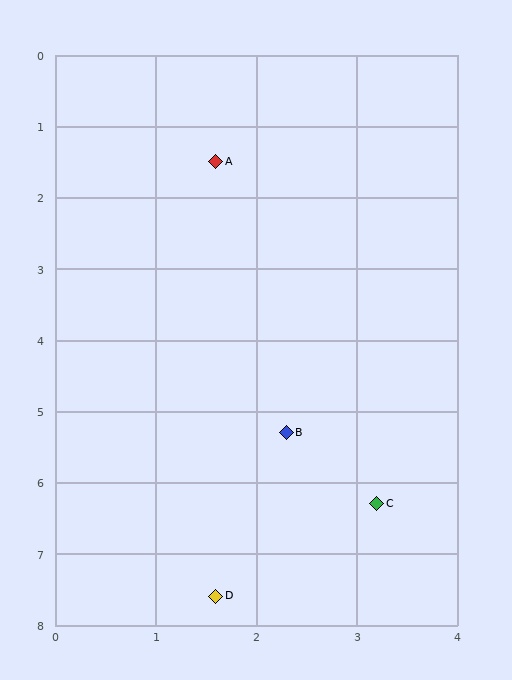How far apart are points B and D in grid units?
Points B and D are about 2.4 grid units apart.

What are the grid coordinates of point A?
Point A is at approximately (1.6, 1.5).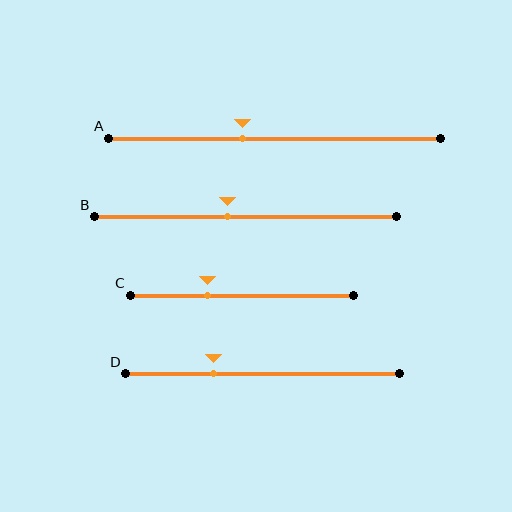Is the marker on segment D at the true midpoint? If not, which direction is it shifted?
No, the marker on segment D is shifted to the left by about 18% of the segment length.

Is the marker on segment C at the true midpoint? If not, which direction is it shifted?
No, the marker on segment C is shifted to the left by about 16% of the segment length.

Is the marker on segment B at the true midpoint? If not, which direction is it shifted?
No, the marker on segment B is shifted to the left by about 6% of the segment length.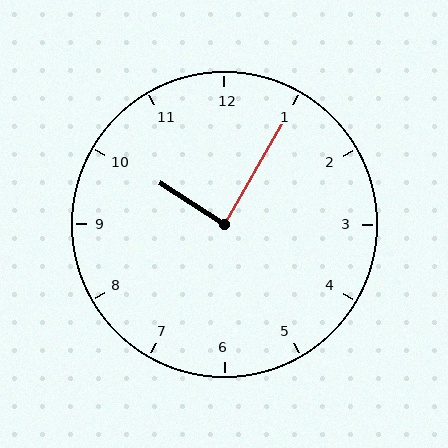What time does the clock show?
10:05.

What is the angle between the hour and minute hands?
Approximately 88 degrees.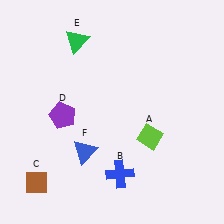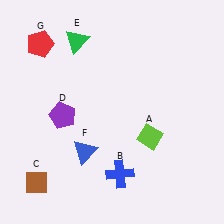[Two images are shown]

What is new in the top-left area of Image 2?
A red pentagon (G) was added in the top-left area of Image 2.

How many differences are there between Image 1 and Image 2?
There is 1 difference between the two images.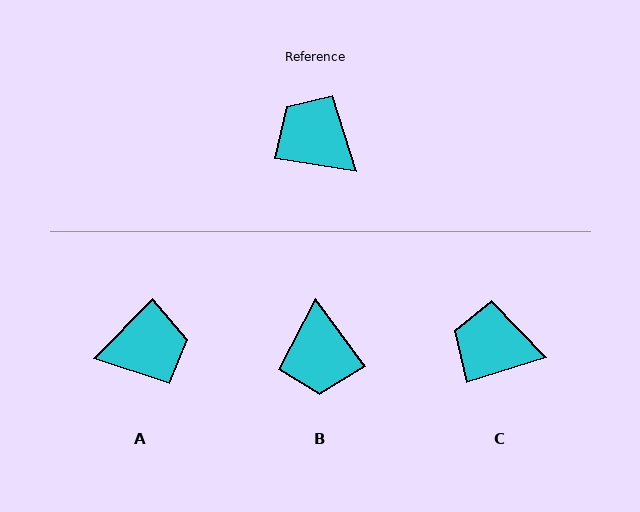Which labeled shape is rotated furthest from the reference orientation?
B, about 135 degrees away.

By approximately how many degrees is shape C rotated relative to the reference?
Approximately 26 degrees counter-clockwise.